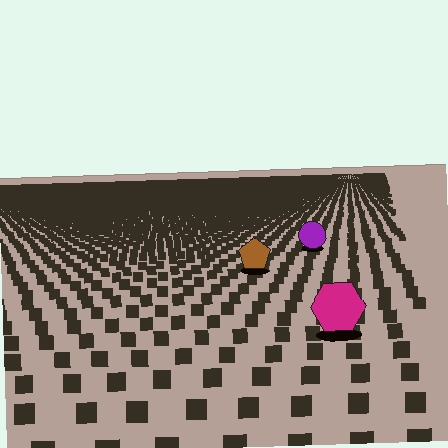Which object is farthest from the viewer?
The purple circle is farthest from the viewer. It appears smaller and the ground texture around it is denser.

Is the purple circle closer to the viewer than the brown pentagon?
No. The brown pentagon is closer — you can tell from the texture gradient: the ground texture is coarser near it.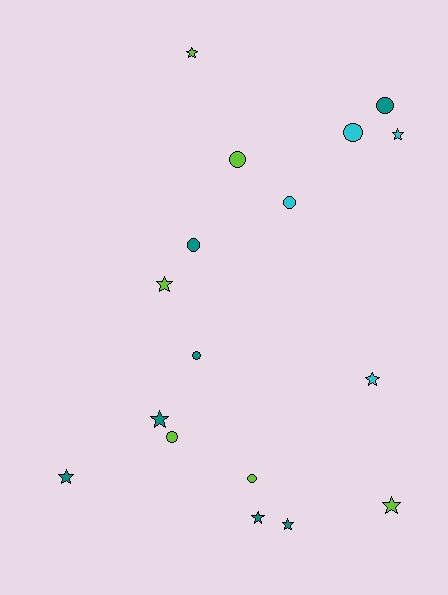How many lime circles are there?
There are 3 lime circles.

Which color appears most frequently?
Teal, with 7 objects.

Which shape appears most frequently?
Star, with 9 objects.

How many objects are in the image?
There are 17 objects.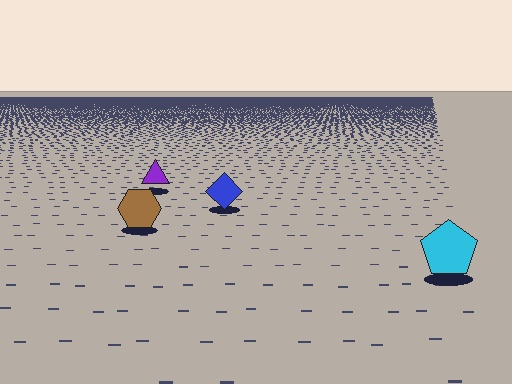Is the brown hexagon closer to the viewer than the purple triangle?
Yes. The brown hexagon is closer — you can tell from the texture gradient: the ground texture is coarser near it.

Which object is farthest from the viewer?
The purple triangle is farthest from the viewer. It appears smaller and the ground texture around it is denser.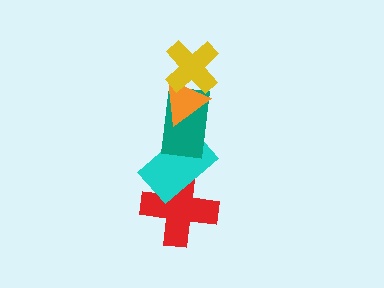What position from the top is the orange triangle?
The orange triangle is 2nd from the top.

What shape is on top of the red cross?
The cyan rectangle is on top of the red cross.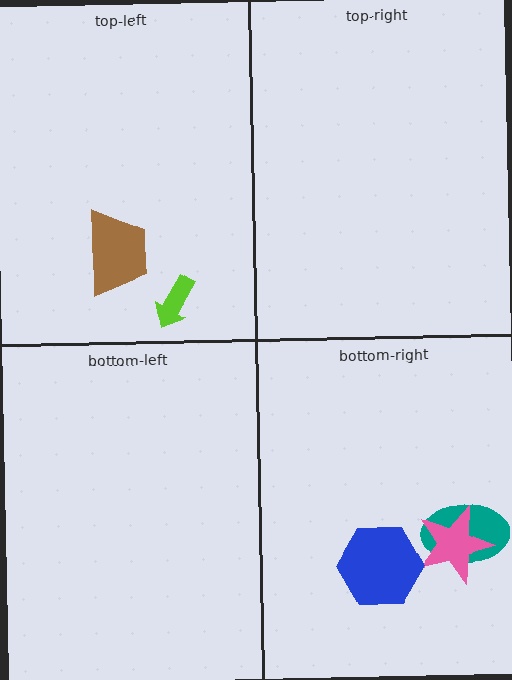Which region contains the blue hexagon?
The bottom-right region.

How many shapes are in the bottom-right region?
3.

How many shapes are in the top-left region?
2.